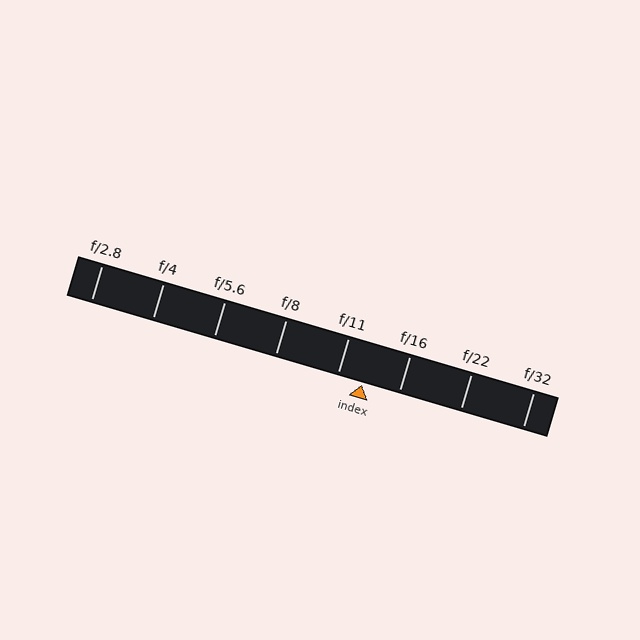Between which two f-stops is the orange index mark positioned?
The index mark is between f/11 and f/16.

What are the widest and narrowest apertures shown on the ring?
The widest aperture shown is f/2.8 and the narrowest is f/32.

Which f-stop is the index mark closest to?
The index mark is closest to f/11.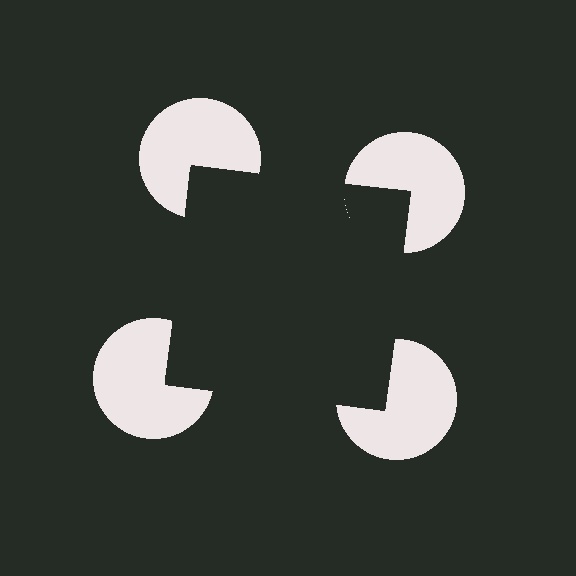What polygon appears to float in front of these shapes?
An illusory square — its edges are inferred from the aligned wedge cuts in the pac-man discs, not physically drawn.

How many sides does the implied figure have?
4 sides.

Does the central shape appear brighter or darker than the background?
It typically appears slightly darker than the background, even though no actual brightness change is drawn.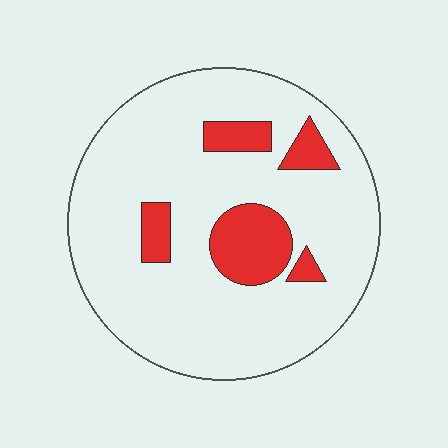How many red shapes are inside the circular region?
5.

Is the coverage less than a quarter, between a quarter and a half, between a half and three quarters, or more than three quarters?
Less than a quarter.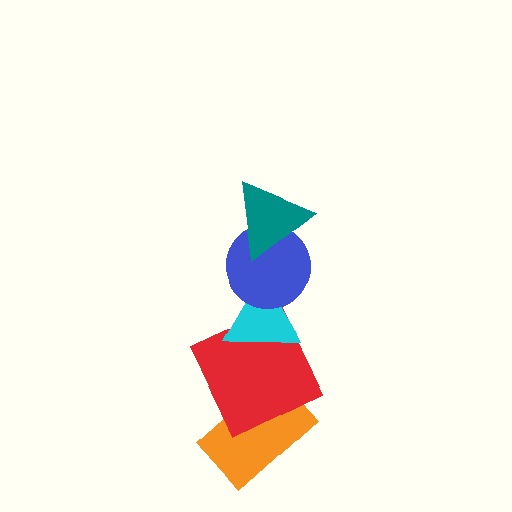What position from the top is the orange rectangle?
The orange rectangle is 5th from the top.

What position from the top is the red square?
The red square is 4th from the top.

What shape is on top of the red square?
The cyan triangle is on top of the red square.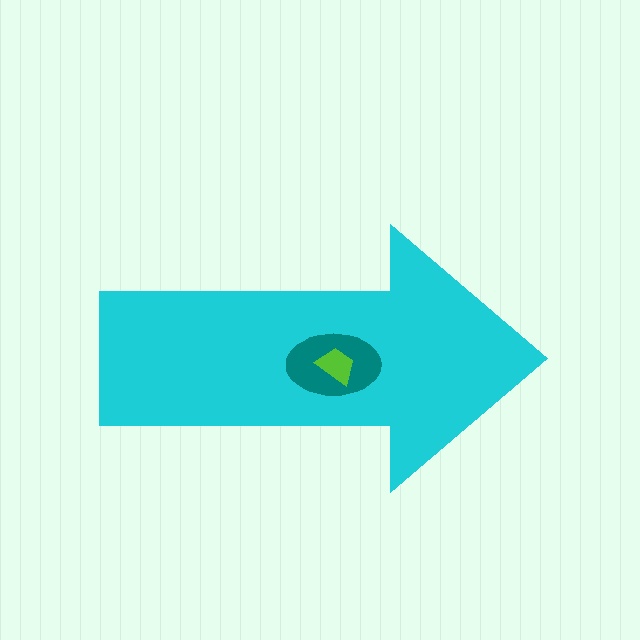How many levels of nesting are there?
3.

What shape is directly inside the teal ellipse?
The lime trapezoid.